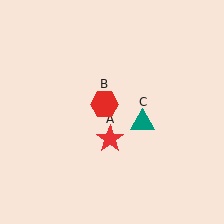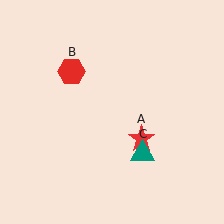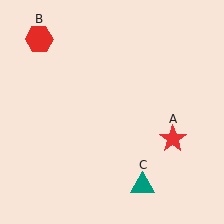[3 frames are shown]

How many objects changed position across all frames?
3 objects changed position: red star (object A), red hexagon (object B), teal triangle (object C).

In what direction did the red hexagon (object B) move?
The red hexagon (object B) moved up and to the left.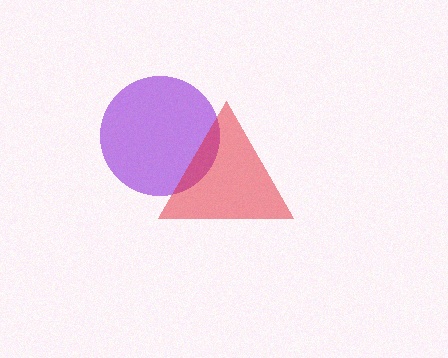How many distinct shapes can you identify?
There are 2 distinct shapes: a purple circle, a red triangle.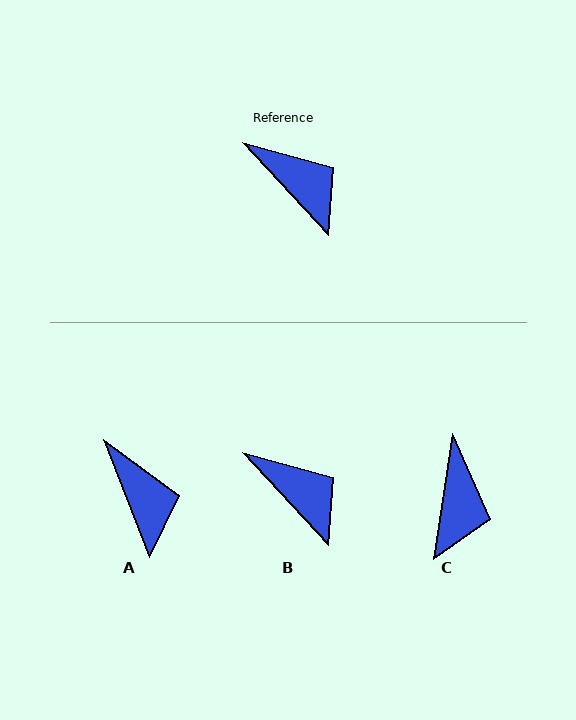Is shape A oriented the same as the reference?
No, it is off by about 21 degrees.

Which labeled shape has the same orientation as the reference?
B.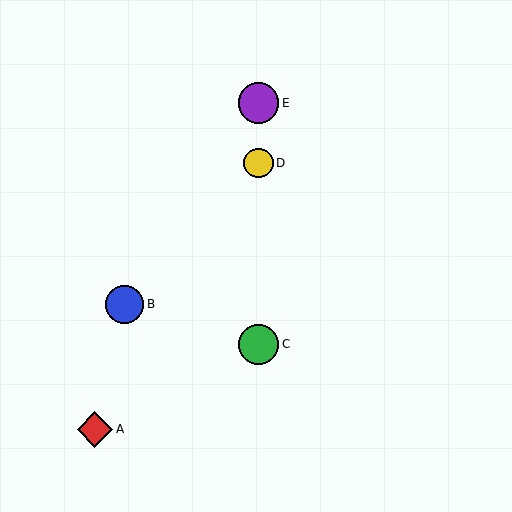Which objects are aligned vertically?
Objects C, D, E are aligned vertically.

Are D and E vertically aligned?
Yes, both are at x≈259.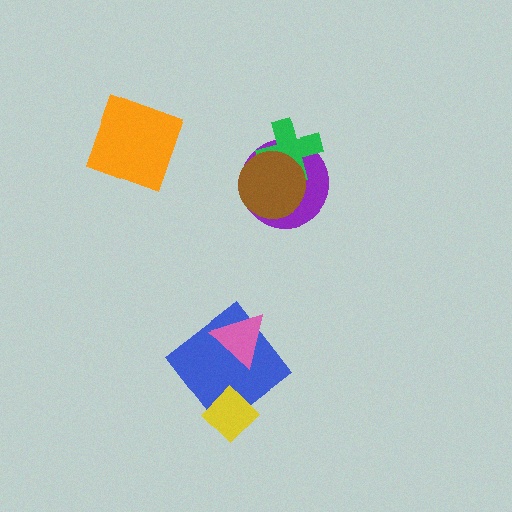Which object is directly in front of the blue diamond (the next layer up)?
The yellow diamond is directly in front of the blue diamond.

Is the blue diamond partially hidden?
Yes, it is partially covered by another shape.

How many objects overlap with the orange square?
0 objects overlap with the orange square.